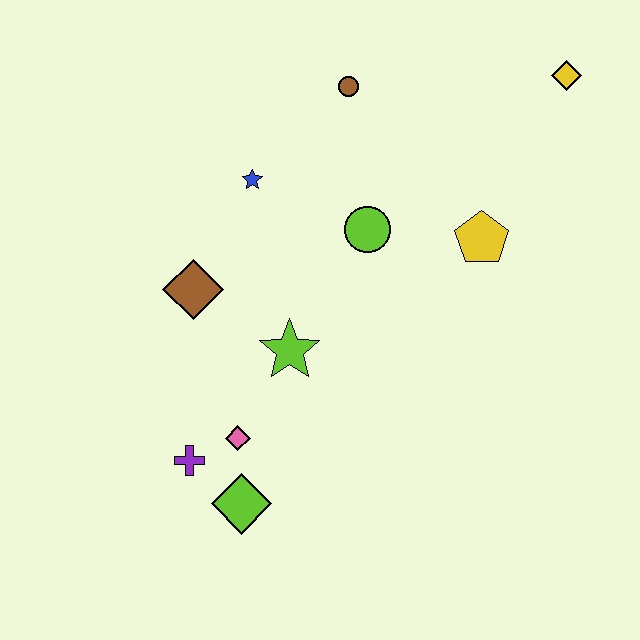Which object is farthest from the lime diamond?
The yellow diamond is farthest from the lime diamond.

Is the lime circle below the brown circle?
Yes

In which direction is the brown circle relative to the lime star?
The brown circle is above the lime star.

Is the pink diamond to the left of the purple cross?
No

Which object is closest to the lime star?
The pink diamond is closest to the lime star.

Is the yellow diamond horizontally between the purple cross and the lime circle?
No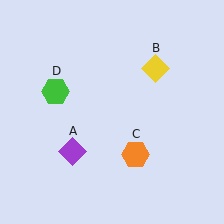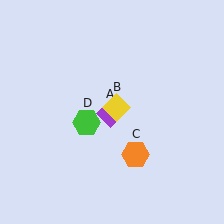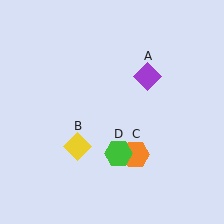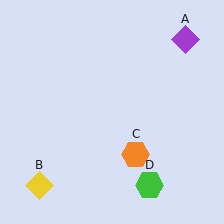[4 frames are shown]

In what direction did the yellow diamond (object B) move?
The yellow diamond (object B) moved down and to the left.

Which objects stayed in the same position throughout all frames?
Orange hexagon (object C) remained stationary.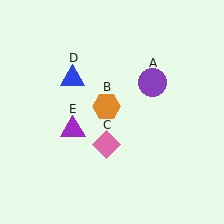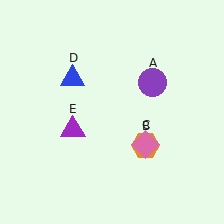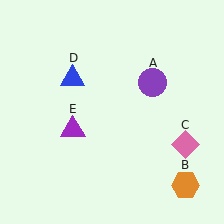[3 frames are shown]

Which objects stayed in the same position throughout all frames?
Purple circle (object A) and blue triangle (object D) and purple triangle (object E) remained stationary.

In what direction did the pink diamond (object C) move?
The pink diamond (object C) moved right.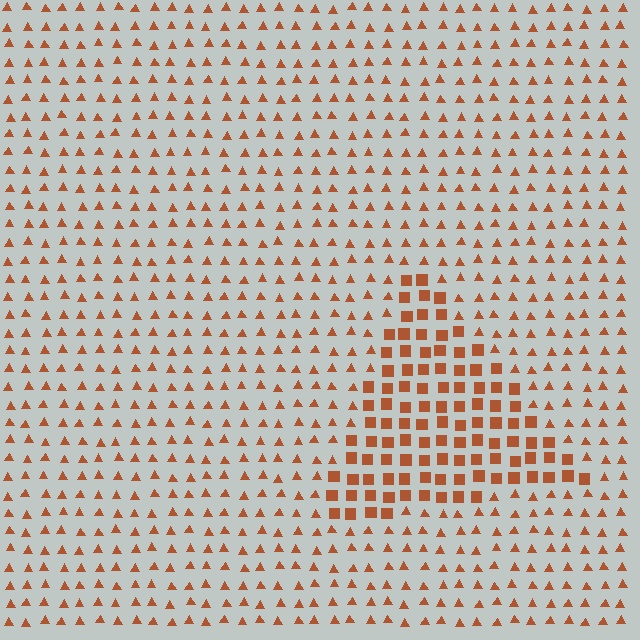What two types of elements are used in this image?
The image uses squares inside the triangle region and triangles outside it.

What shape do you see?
I see a triangle.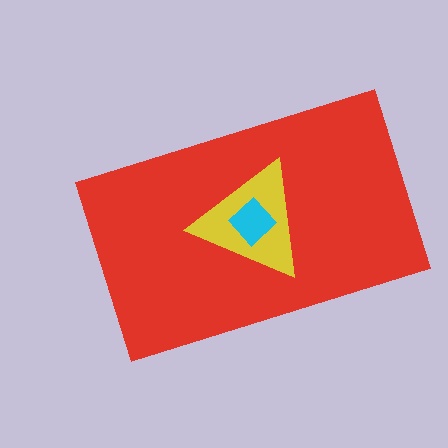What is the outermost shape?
The red rectangle.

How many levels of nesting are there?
3.